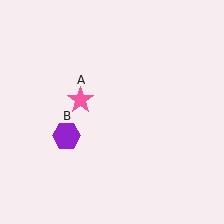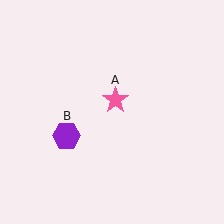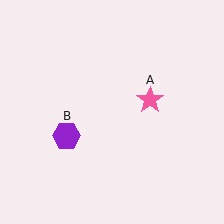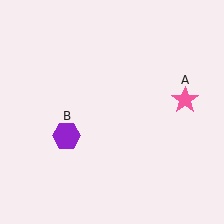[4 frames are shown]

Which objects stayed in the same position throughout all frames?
Purple hexagon (object B) remained stationary.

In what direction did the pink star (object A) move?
The pink star (object A) moved right.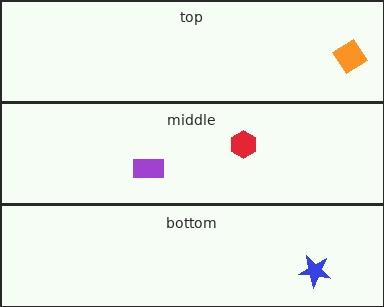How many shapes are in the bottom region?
1.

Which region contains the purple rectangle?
The middle region.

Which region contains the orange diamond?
The top region.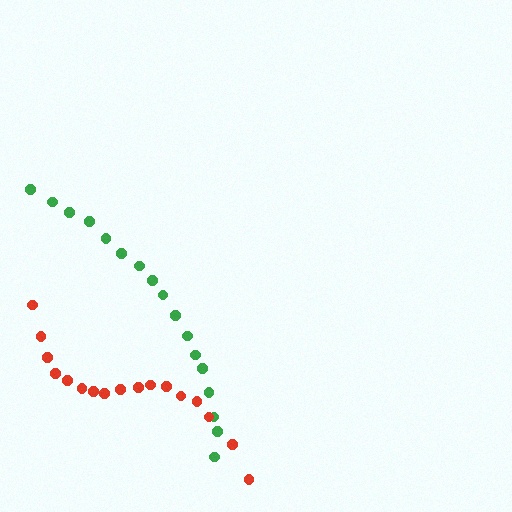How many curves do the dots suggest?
There are 2 distinct paths.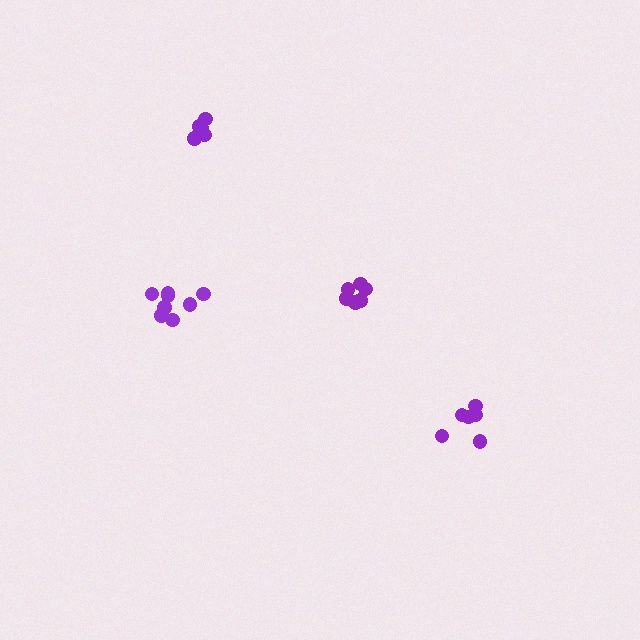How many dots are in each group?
Group 1: 6 dots, Group 2: 5 dots, Group 3: 6 dots, Group 4: 8 dots (25 total).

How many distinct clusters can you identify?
There are 4 distinct clusters.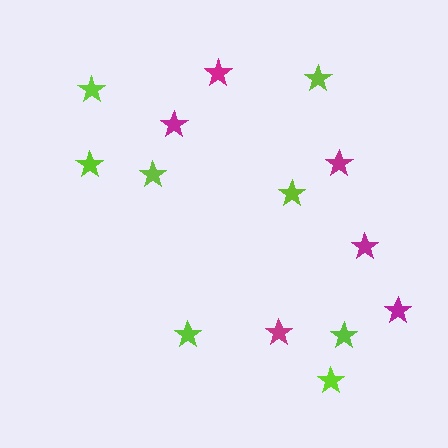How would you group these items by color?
There are 2 groups: one group of lime stars (8) and one group of magenta stars (6).